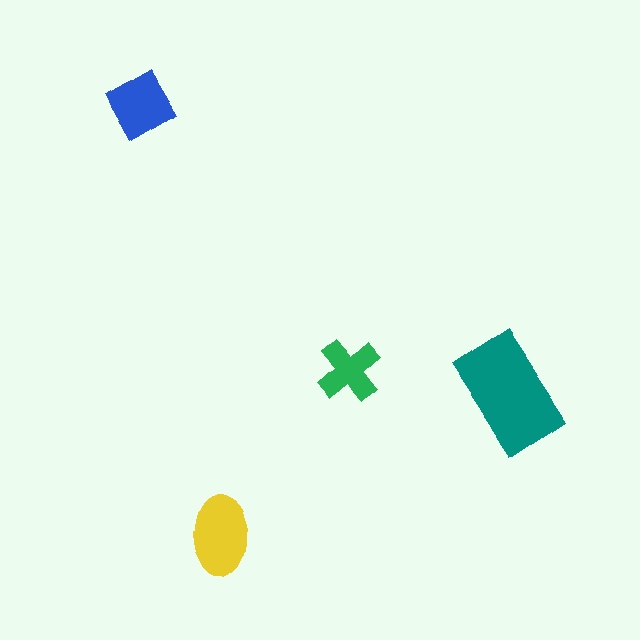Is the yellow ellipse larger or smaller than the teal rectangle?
Smaller.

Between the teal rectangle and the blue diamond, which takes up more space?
The teal rectangle.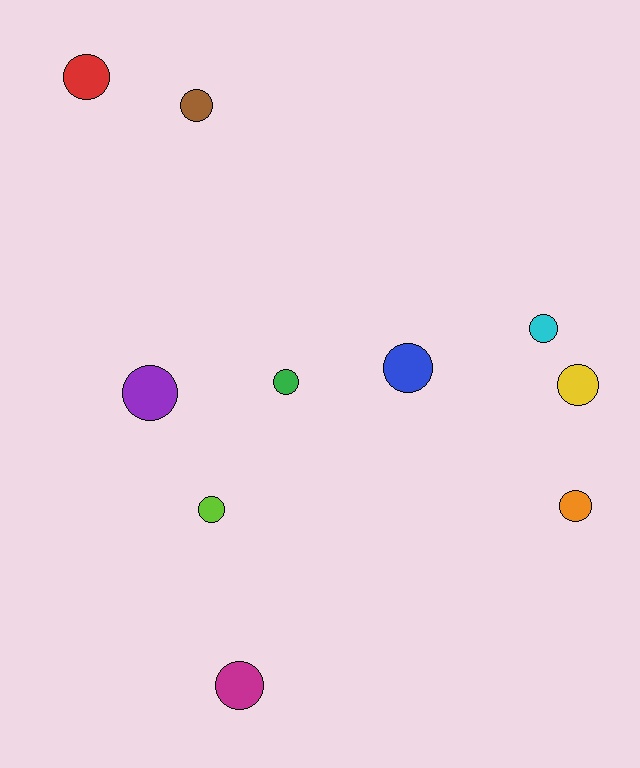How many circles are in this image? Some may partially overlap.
There are 10 circles.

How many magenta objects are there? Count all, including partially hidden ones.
There is 1 magenta object.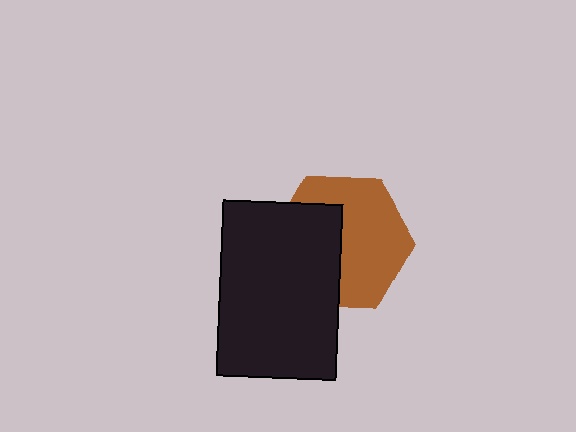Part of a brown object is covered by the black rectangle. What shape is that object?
It is a hexagon.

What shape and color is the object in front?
The object in front is a black rectangle.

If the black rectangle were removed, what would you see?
You would see the complete brown hexagon.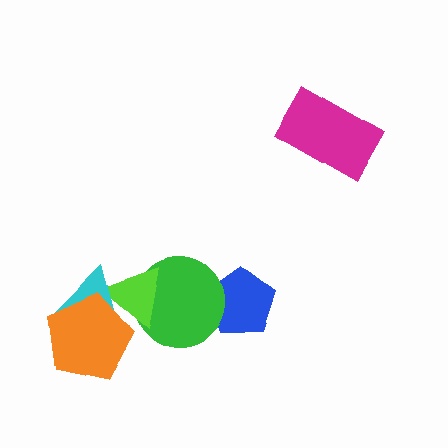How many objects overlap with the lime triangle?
3 objects overlap with the lime triangle.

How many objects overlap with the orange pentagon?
2 objects overlap with the orange pentagon.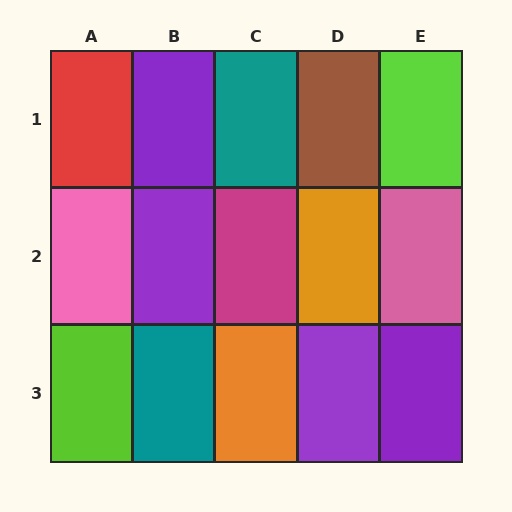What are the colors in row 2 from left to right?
Pink, purple, magenta, orange, pink.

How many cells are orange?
2 cells are orange.